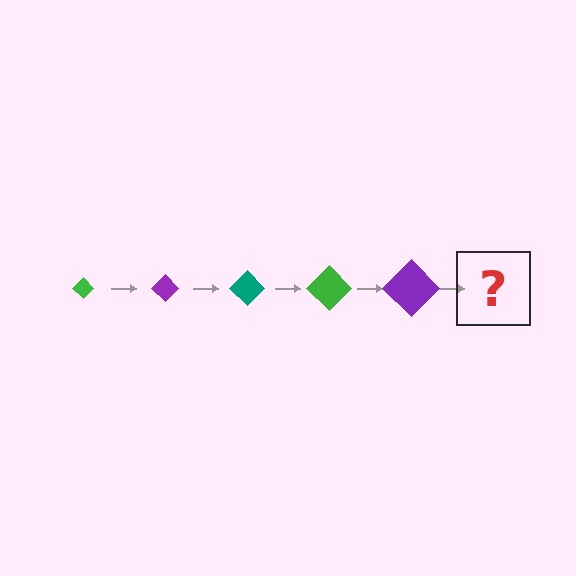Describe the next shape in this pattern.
It should be a teal diamond, larger than the previous one.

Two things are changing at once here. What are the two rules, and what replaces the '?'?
The two rules are that the diamond grows larger each step and the color cycles through green, purple, and teal. The '?' should be a teal diamond, larger than the previous one.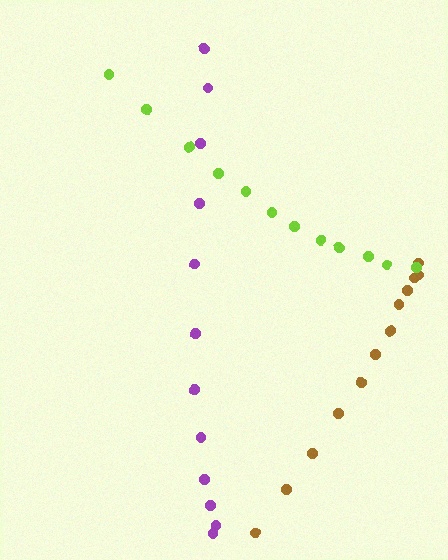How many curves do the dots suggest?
There are 3 distinct paths.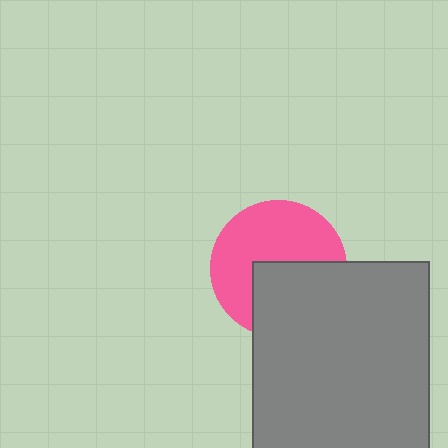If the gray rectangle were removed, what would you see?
You would see the complete pink circle.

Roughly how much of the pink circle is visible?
About half of it is visible (roughly 58%).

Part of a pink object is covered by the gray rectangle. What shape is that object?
It is a circle.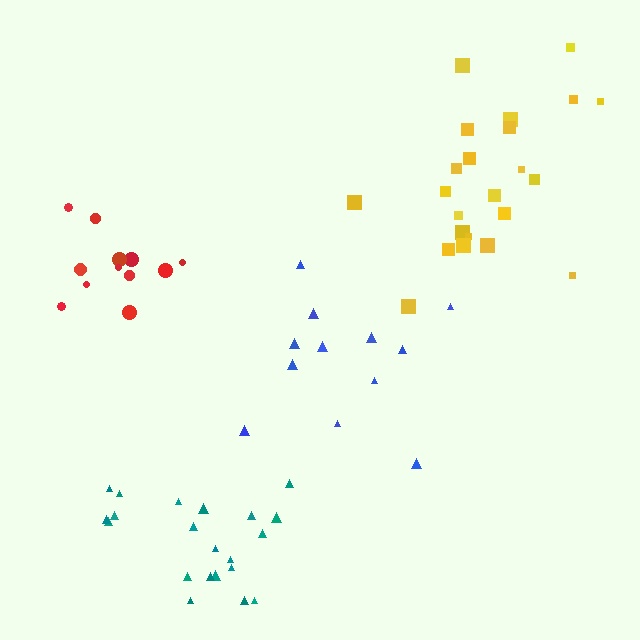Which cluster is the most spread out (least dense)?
Blue.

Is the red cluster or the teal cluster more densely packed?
Red.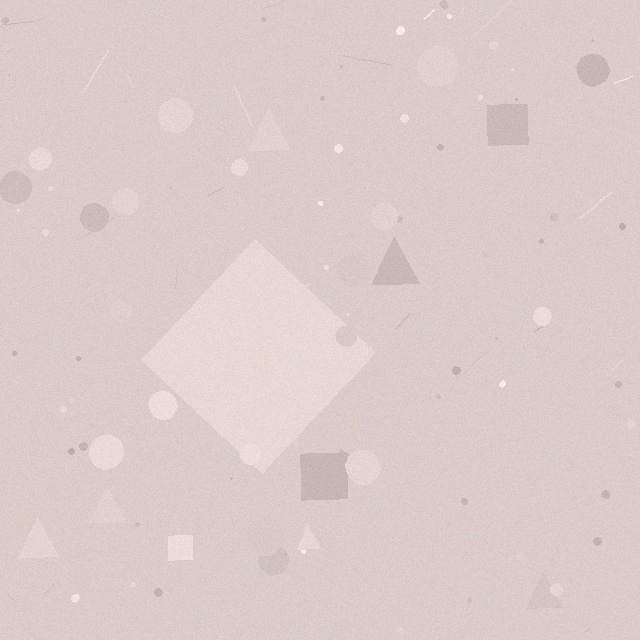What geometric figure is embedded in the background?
A diamond is embedded in the background.